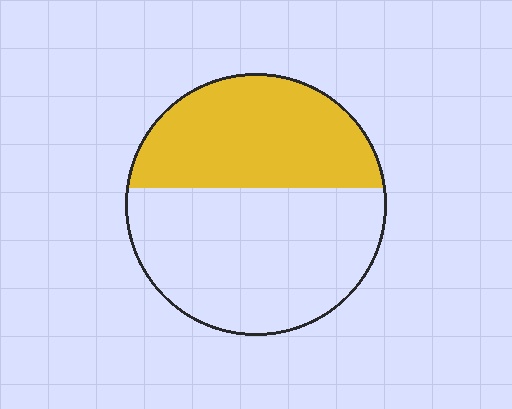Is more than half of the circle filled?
No.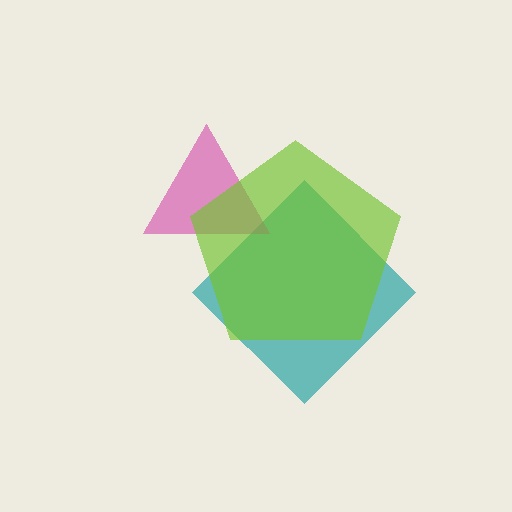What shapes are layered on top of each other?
The layered shapes are: a teal diamond, a magenta triangle, a lime pentagon.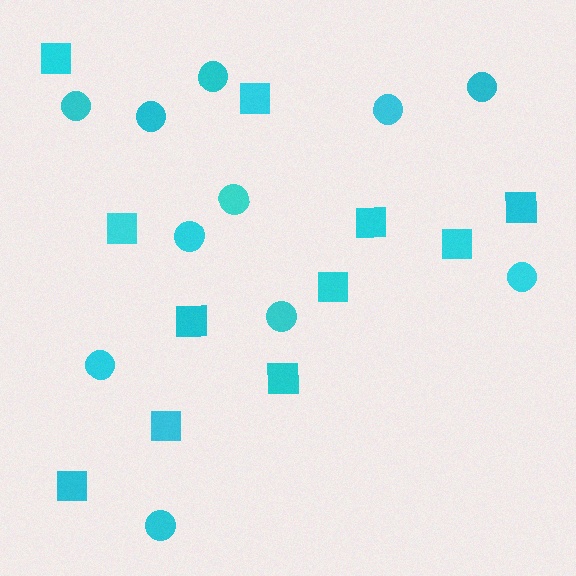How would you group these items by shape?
There are 2 groups: one group of circles (11) and one group of squares (11).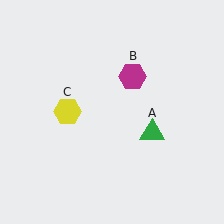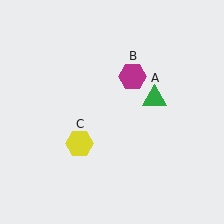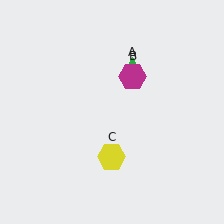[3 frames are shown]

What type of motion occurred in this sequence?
The green triangle (object A), yellow hexagon (object C) rotated counterclockwise around the center of the scene.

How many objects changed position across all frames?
2 objects changed position: green triangle (object A), yellow hexagon (object C).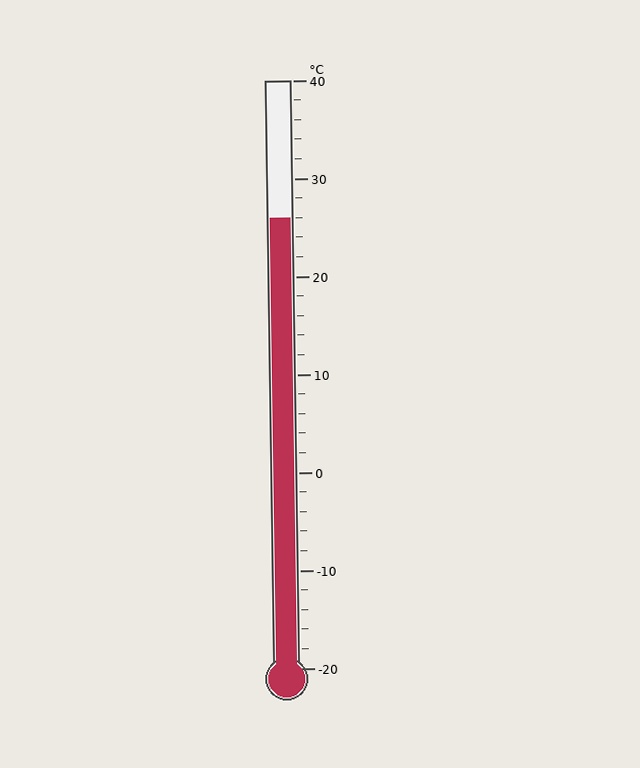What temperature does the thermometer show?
The thermometer shows approximately 26°C.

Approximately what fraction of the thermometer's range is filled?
The thermometer is filled to approximately 75% of its range.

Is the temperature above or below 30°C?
The temperature is below 30°C.